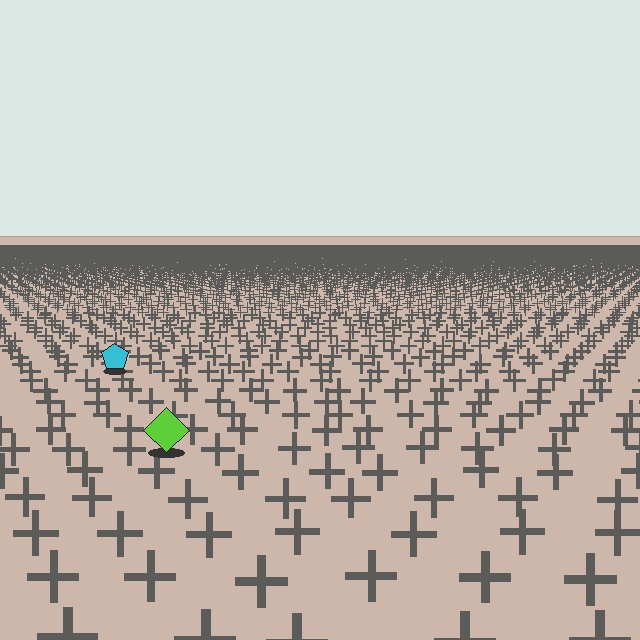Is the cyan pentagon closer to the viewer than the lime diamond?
No. The lime diamond is closer — you can tell from the texture gradient: the ground texture is coarser near it.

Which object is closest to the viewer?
The lime diamond is closest. The texture marks near it are larger and more spread out.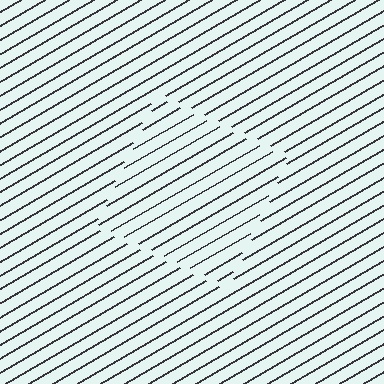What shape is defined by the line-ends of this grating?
An illusory square. The interior of the shape contains the same grating, shifted by half a period — the contour is defined by the phase discontinuity where line-ends from the inner and outer gratings abut.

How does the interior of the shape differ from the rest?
The interior of the shape contains the same grating, shifted by half a period — the contour is defined by the phase discontinuity where line-ends from the inner and outer gratings abut.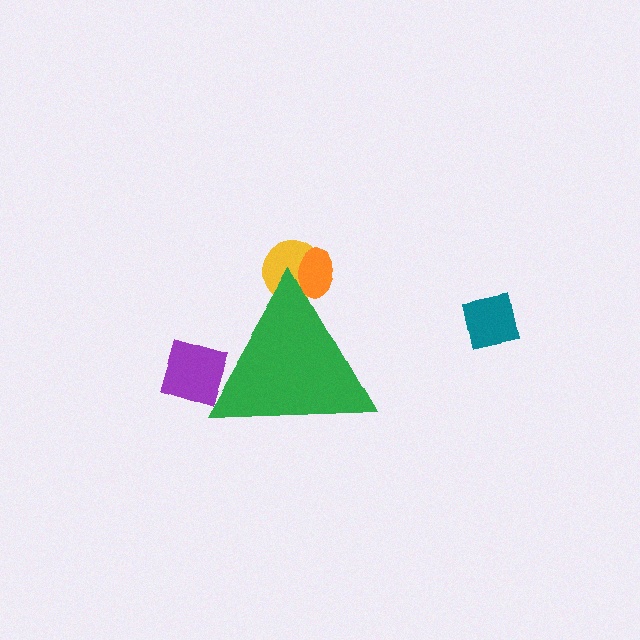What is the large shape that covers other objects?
A green triangle.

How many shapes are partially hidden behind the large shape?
3 shapes are partially hidden.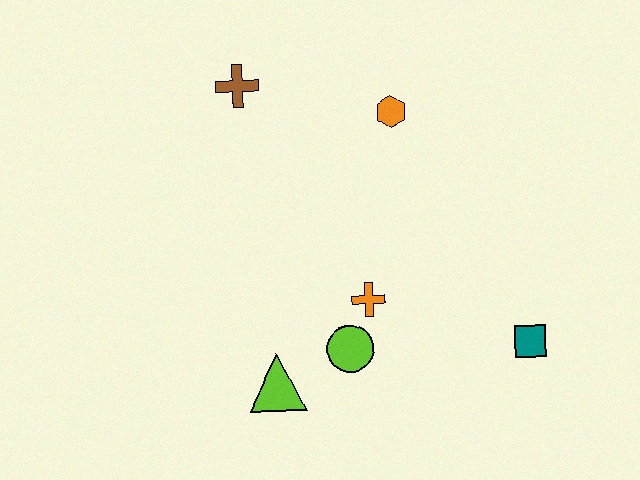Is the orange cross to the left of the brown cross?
No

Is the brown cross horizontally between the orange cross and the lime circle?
No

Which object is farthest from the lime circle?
The brown cross is farthest from the lime circle.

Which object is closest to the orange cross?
The lime circle is closest to the orange cross.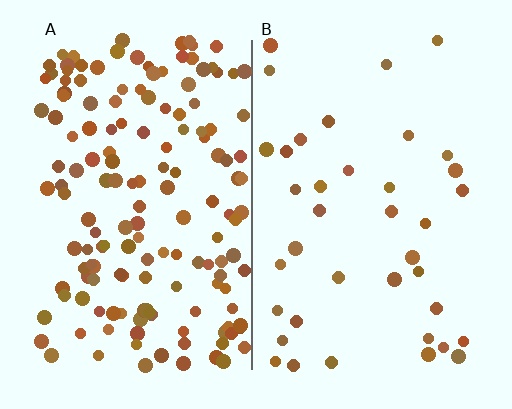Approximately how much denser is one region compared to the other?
Approximately 4.1× — region A over region B.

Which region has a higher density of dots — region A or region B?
A (the left).